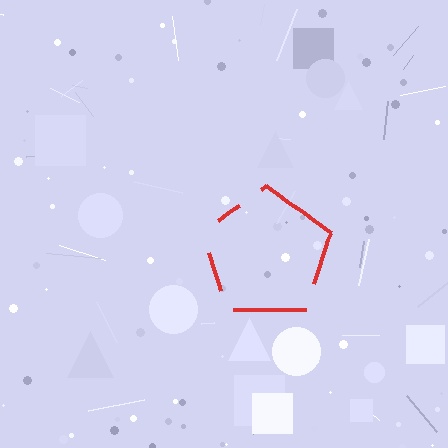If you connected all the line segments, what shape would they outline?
They would outline a pentagon.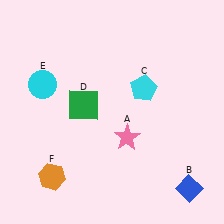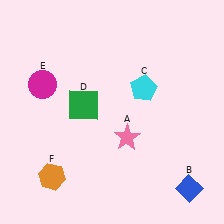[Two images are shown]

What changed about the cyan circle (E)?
In Image 1, E is cyan. In Image 2, it changed to magenta.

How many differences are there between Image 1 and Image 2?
There is 1 difference between the two images.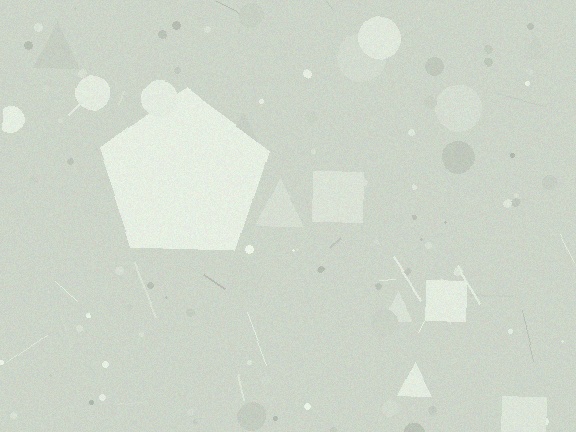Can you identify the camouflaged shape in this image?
The camouflaged shape is a pentagon.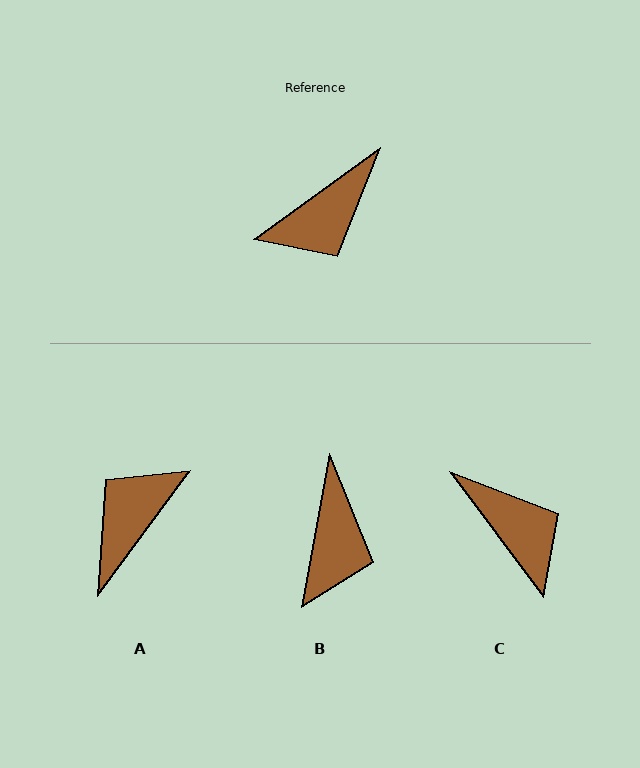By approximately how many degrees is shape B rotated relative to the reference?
Approximately 43 degrees counter-clockwise.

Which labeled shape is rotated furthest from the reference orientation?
A, about 162 degrees away.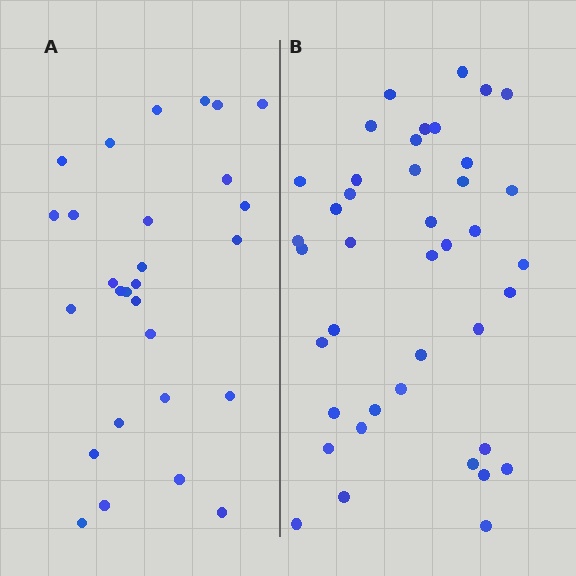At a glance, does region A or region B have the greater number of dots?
Region B (the right region) has more dots.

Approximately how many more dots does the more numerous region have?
Region B has approximately 15 more dots than region A.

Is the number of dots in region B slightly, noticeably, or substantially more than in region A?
Region B has substantially more. The ratio is roughly 1.5 to 1.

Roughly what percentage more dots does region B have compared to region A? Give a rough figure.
About 45% more.